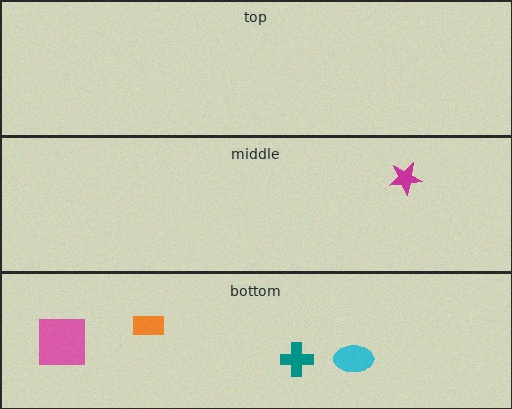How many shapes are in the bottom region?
4.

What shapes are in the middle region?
The magenta star.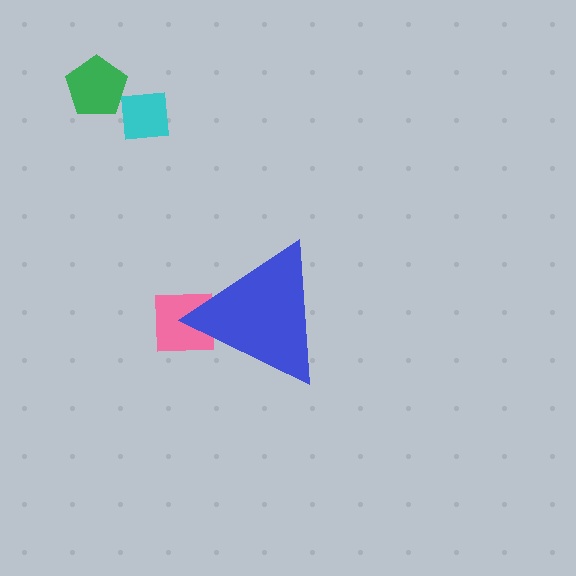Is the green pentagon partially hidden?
No, the green pentagon is fully visible.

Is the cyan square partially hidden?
No, the cyan square is fully visible.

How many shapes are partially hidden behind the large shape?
1 shape is partially hidden.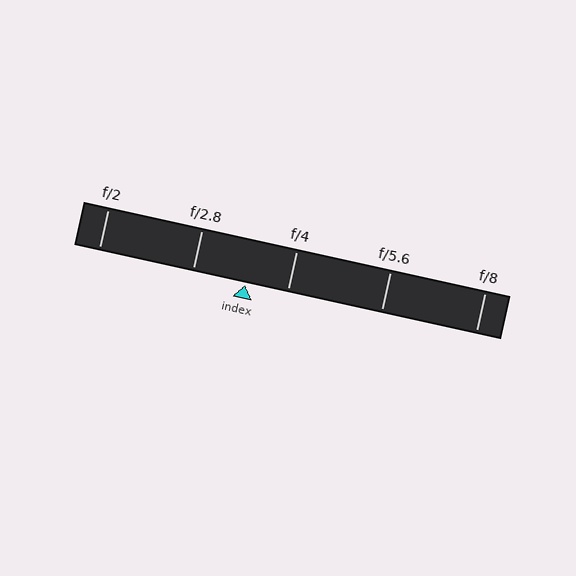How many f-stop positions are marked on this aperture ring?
There are 5 f-stop positions marked.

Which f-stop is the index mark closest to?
The index mark is closest to f/4.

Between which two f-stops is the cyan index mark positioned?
The index mark is between f/2.8 and f/4.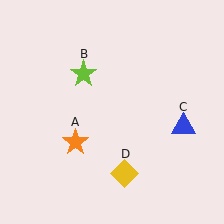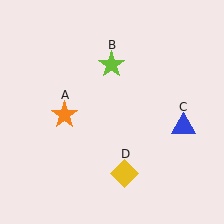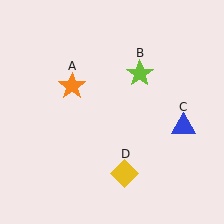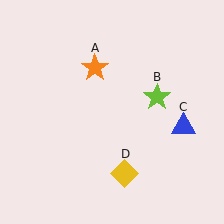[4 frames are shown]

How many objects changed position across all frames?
2 objects changed position: orange star (object A), lime star (object B).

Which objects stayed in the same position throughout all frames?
Blue triangle (object C) and yellow diamond (object D) remained stationary.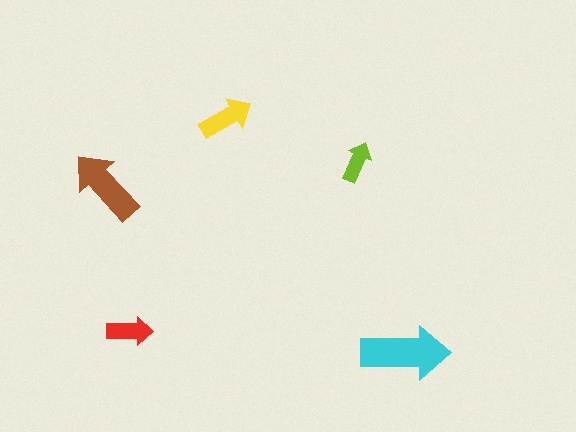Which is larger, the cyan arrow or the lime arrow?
The cyan one.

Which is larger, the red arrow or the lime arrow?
The red one.